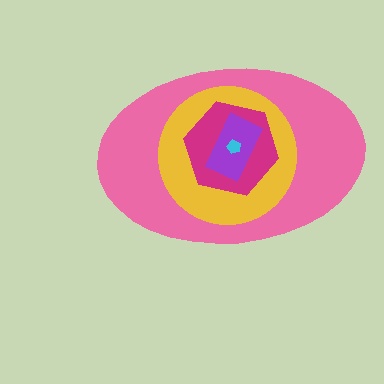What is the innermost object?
The cyan pentagon.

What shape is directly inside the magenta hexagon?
The purple rectangle.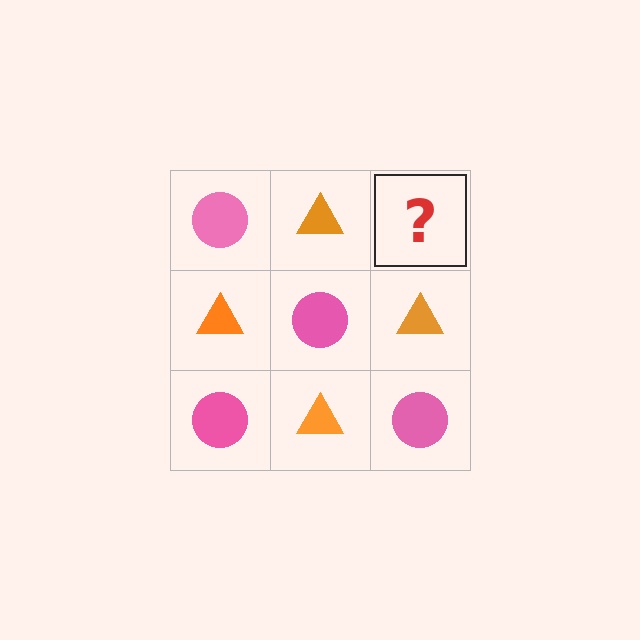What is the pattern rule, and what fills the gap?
The rule is that it alternates pink circle and orange triangle in a checkerboard pattern. The gap should be filled with a pink circle.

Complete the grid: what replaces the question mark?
The question mark should be replaced with a pink circle.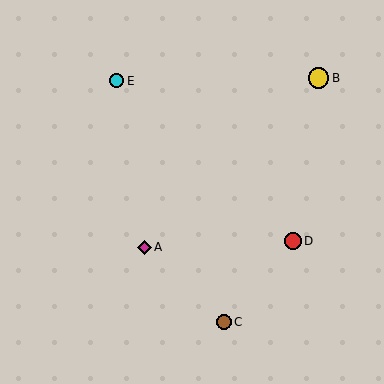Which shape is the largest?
The yellow circle (labeled B) is the largest.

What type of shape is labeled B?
Shape B is a yellow circle.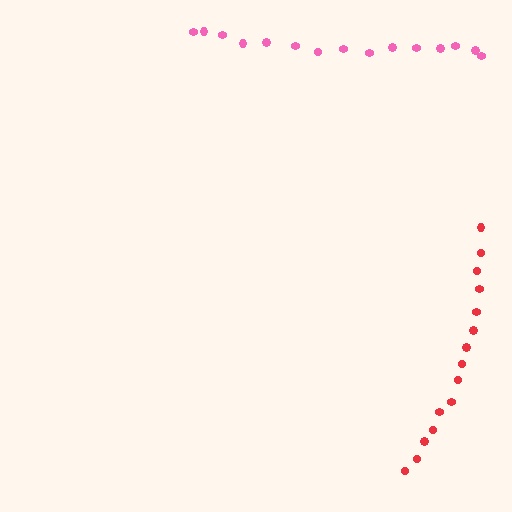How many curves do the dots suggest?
There are 2 distinct paths.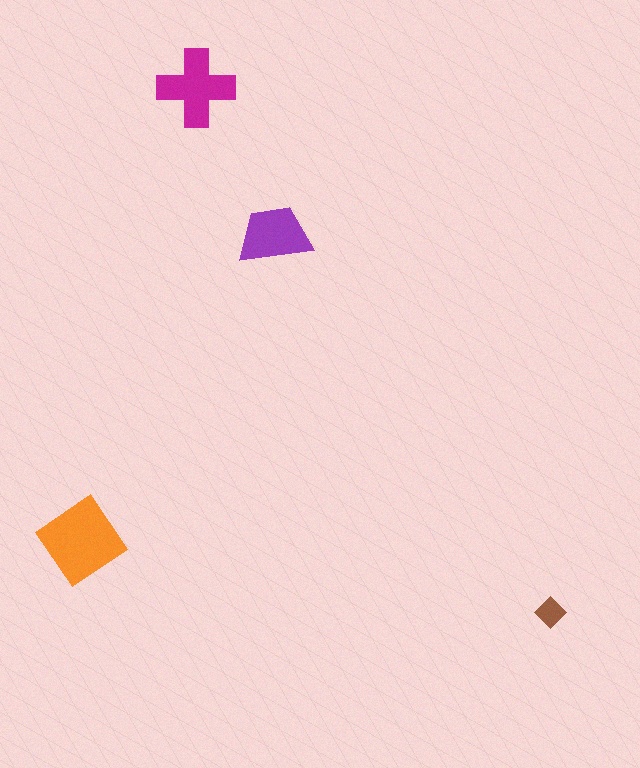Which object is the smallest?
The brown diamond.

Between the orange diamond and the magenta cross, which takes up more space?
The orange diamond.